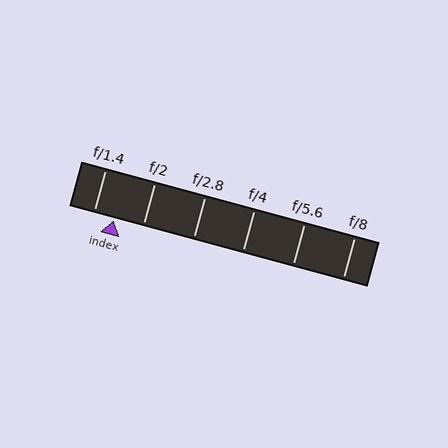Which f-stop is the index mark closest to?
The index mark is closest to f/1.4.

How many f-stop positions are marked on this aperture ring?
There are 6 f-stop positions marked.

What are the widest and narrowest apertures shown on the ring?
The widest aperture shown is f/1.4 and the narrowest is f/8.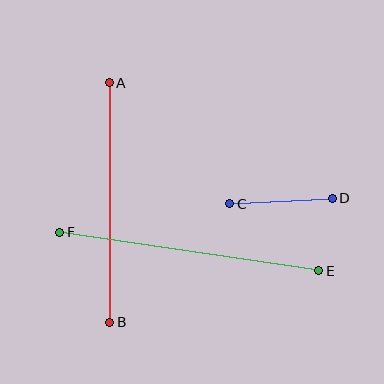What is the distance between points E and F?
The distance is approximately 262 pixels.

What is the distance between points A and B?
The distance is approximately 239 pixels.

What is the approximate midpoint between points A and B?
The midpoint is at approximately (110, 203) pixels.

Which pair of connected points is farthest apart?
Points E and F are farthest apart.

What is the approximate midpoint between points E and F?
The midpoint is at approximately (189, 251) pixels.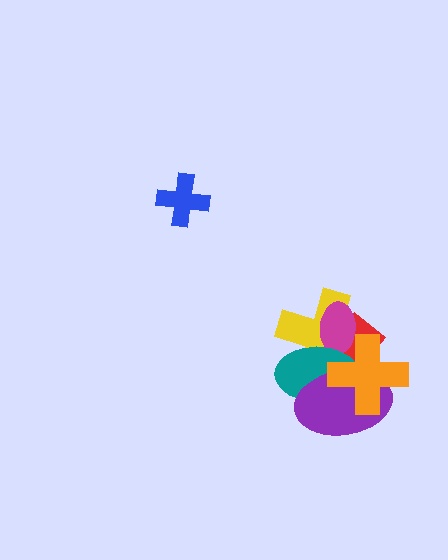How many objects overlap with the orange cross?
5 objects overlap with the orange cross.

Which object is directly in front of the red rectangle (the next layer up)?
The magenta ellipse is directly in front of the red rectangle.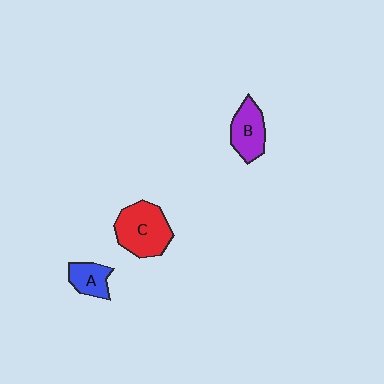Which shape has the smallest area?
Shape A (blue).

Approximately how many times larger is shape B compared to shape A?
Approximately 1.4 times.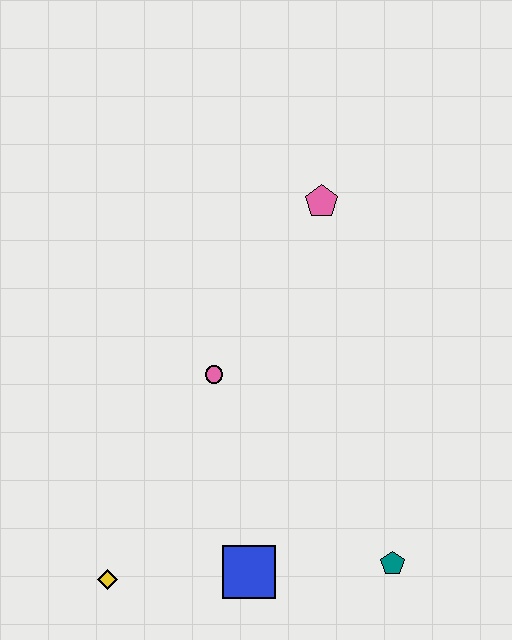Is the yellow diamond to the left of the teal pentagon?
Yes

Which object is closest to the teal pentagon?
The blue square is closest to the teal pentagon.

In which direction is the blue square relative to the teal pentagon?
The blue square is to the left of the teal pentagon.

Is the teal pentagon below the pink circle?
Yes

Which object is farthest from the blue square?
The pink pentagon is farthest from the blue square.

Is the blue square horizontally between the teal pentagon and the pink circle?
Yes